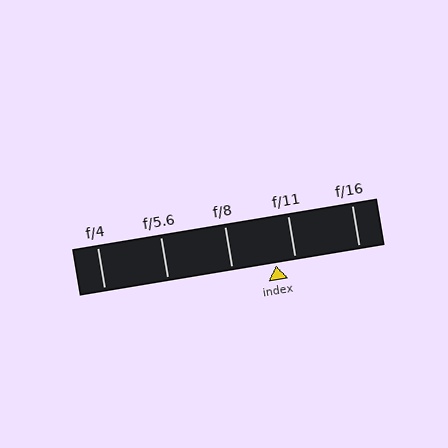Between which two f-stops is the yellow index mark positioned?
The index mark is between f/8 and f/11.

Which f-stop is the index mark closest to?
The index mark is closest to f/11.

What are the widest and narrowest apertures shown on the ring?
The widest aperture shown is f/4 and the narrowest is f/16.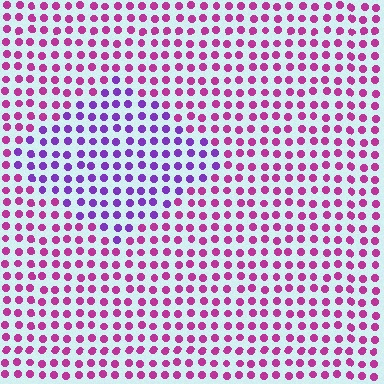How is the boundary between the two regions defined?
The boundary is defined purely by a slight shift in hue (about 42 degrees). Spacing, size, and orientation are identical on both sides.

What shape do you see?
I see a diamond.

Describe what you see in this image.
The image is filled with small magenta elements in a uniform arrangement. A diamond-shaped region is visible where the elements are tinted to a slightly different hue, forming a subtle color boundary.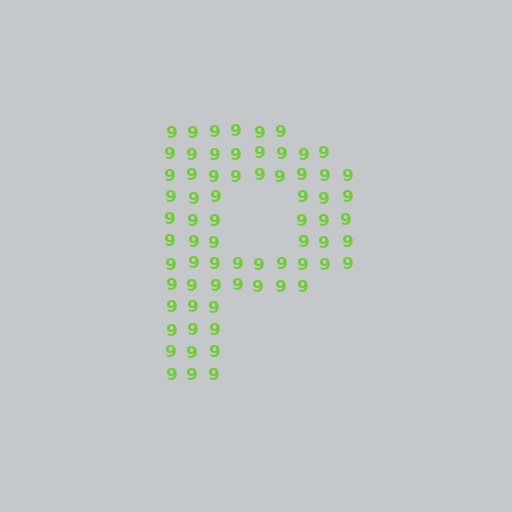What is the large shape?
The large shape is the letter P.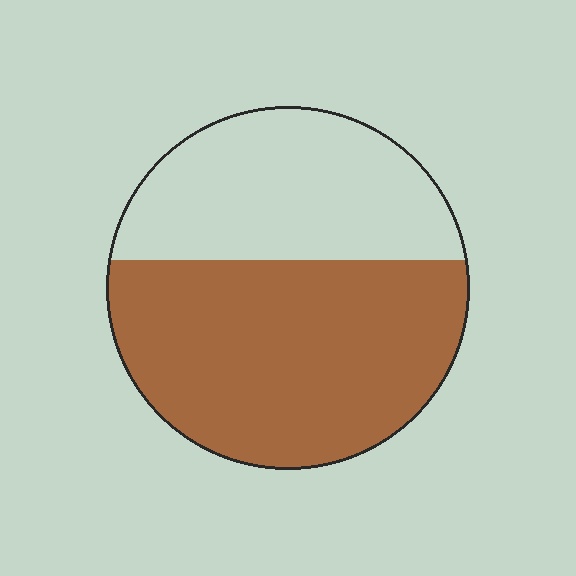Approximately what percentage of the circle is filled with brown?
Approximately 60%.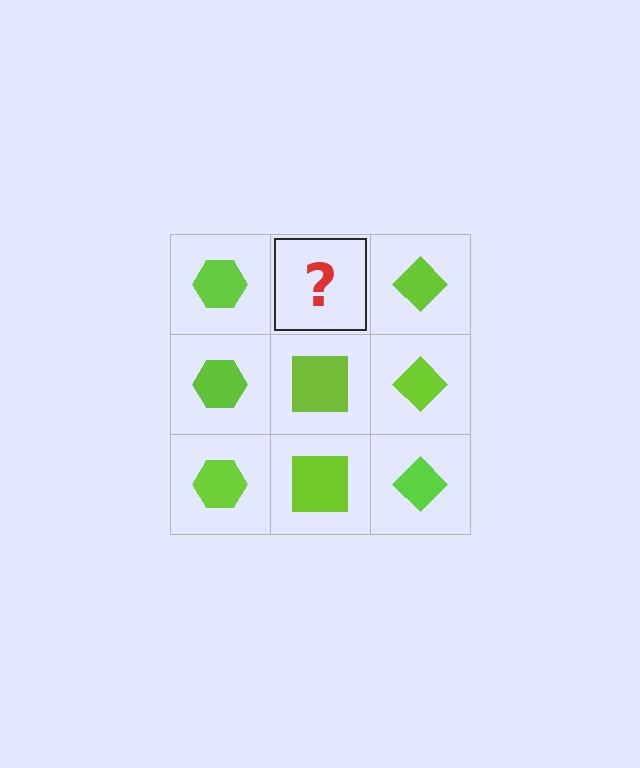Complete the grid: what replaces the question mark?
The question mark should be replaced with a lime square.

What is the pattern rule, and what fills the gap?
The rule is that each column has a consistent shape. The gap should be filled with a lime square.